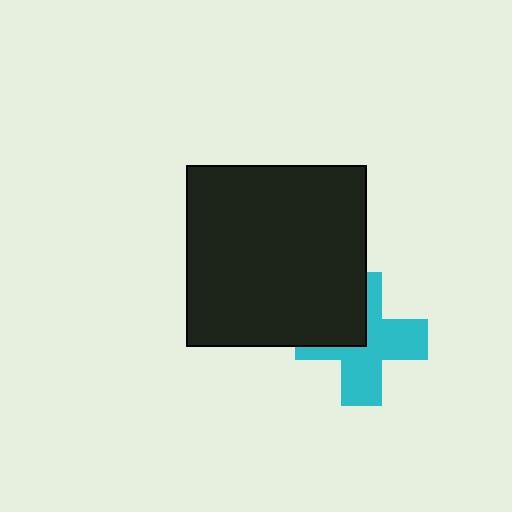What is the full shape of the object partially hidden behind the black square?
The partially hidden object is a cyan cross.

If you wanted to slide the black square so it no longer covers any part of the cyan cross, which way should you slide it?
Slide it toward the upper-left — that is the most direct way to separate the two shapes.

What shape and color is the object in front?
The object in front is a black square.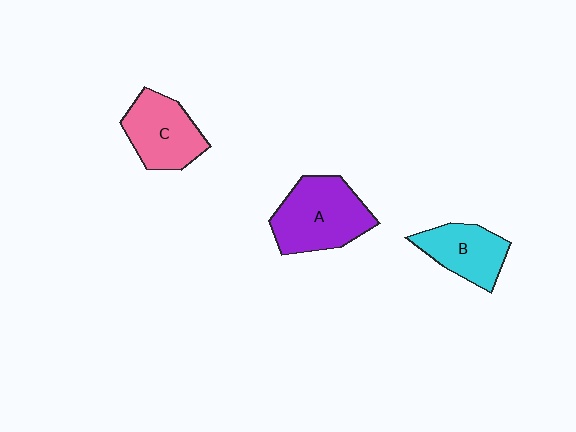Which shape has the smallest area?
Shape B (cyan).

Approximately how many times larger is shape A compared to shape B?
Approximately 1.4 times.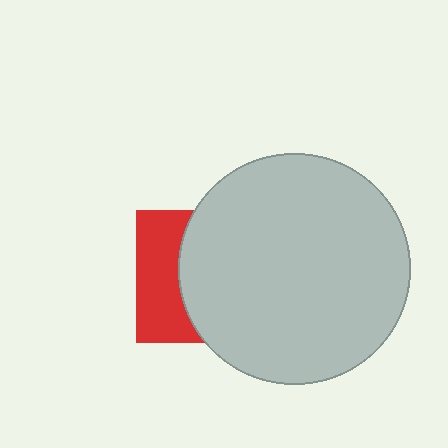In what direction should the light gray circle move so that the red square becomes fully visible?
The light gray circle should move right. That is the shortest direction to clear the overlap and leave the red square fully visible.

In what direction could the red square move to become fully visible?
The red square could move left. That would shift it out from behind the light gray circle entirely.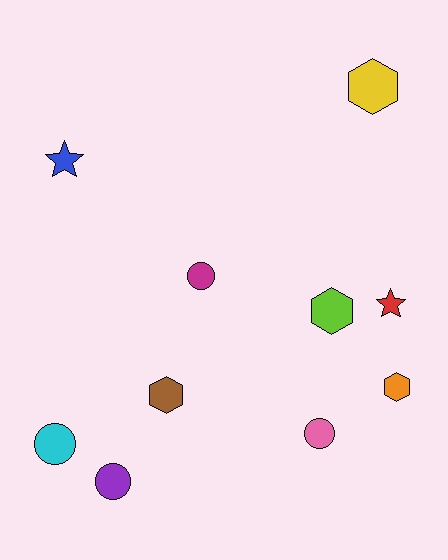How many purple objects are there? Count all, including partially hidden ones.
There is 1 purple object.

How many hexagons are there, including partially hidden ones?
There are 4 hexagons.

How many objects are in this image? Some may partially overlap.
There are 10 objects.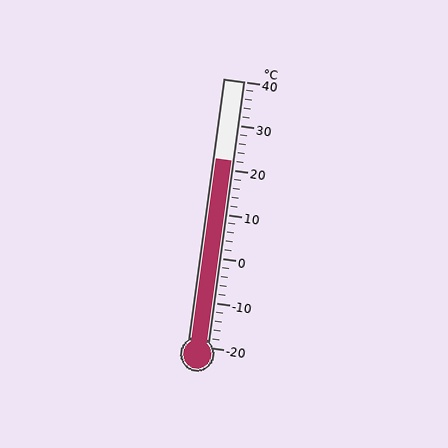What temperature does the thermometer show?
The thermometer shows approximately 22°C.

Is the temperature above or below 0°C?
The temperature is above 0°C.